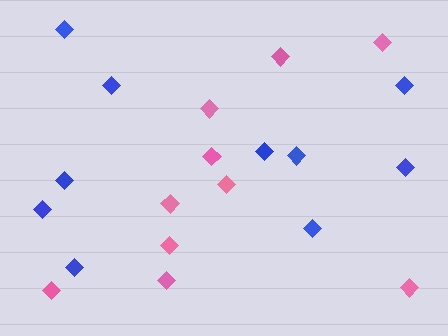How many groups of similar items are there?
There are 2 groups: one group of blue diamonds (10) and one group of pink diamonds (10).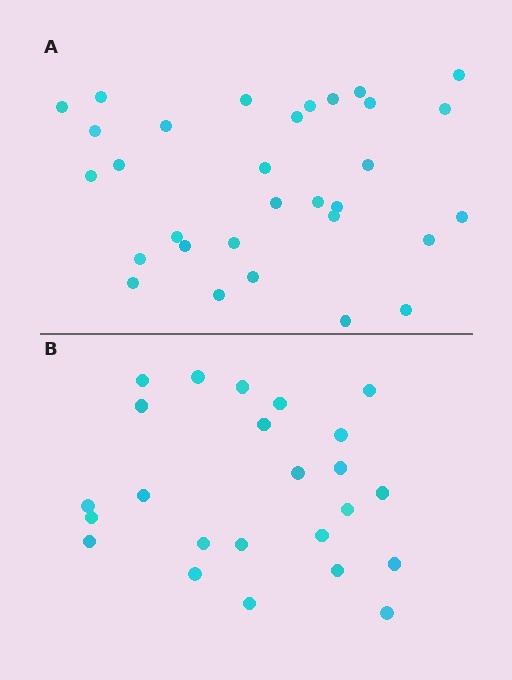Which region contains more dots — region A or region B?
Region A (the top region) has more dots.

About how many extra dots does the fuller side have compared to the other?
Region A has roughly 8 or so more dots than region B.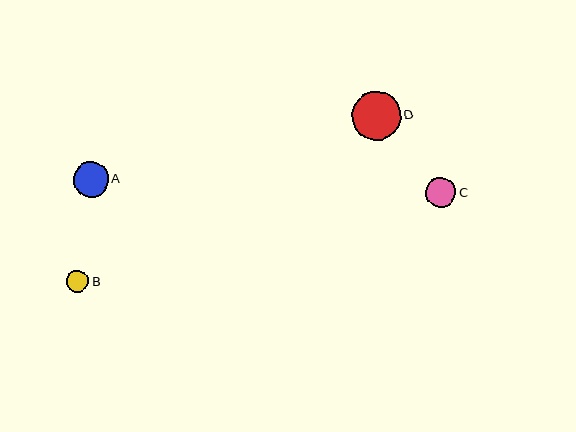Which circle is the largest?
Circle D is the largest with a size of approximately 48 pixels.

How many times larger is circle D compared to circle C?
Circle D is approximately 1.6 times the size of circle C.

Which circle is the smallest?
Circle B is the smallest with a size of approximately 23 pixels.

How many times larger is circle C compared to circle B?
Circle C is approximately 1.3 times the size of circle B.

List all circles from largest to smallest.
From largest to smallest: D, A, C, B.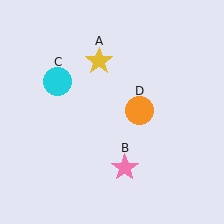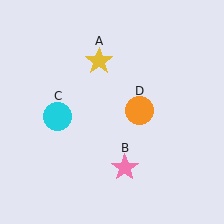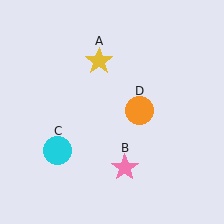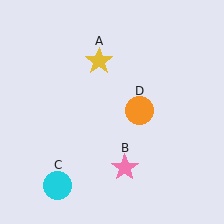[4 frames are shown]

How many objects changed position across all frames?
1 object changed position: cyan circle (object C).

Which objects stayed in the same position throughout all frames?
Yellow star (object A) and pink star (object B) and orange circle (object D) remained stationary.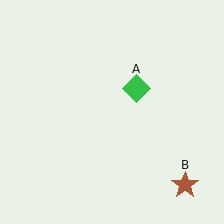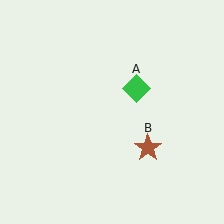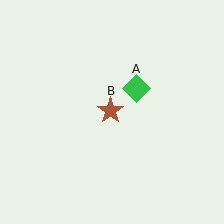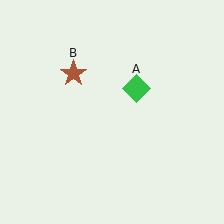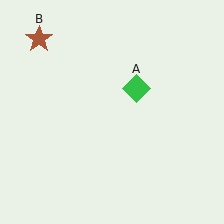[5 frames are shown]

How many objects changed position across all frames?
1 object changed position: brown star (object B).